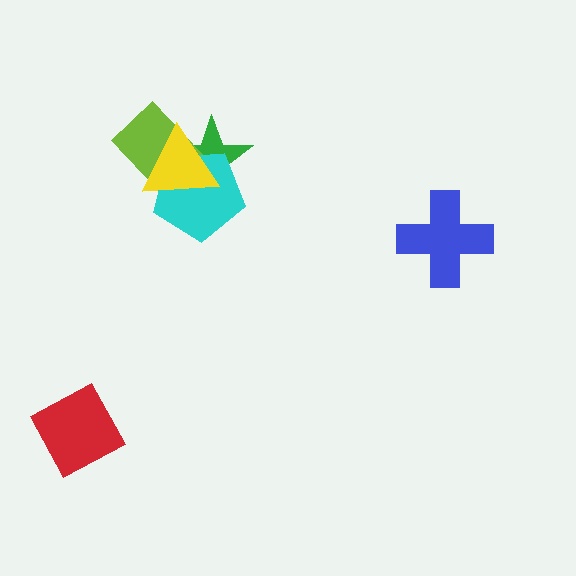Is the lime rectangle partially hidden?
Yes, it is partially covered by another shape.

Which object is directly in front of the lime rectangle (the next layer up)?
The cyan pentagon is directly in front of the lime rectangle.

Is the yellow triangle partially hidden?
No, no other shape covers it.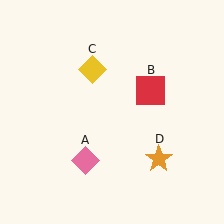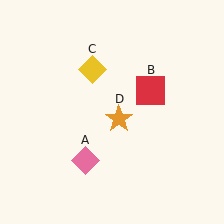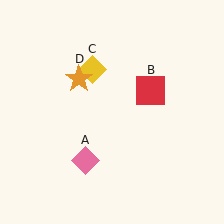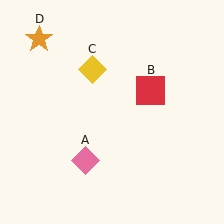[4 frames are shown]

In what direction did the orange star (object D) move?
The orange star (object D) moved up and to the left.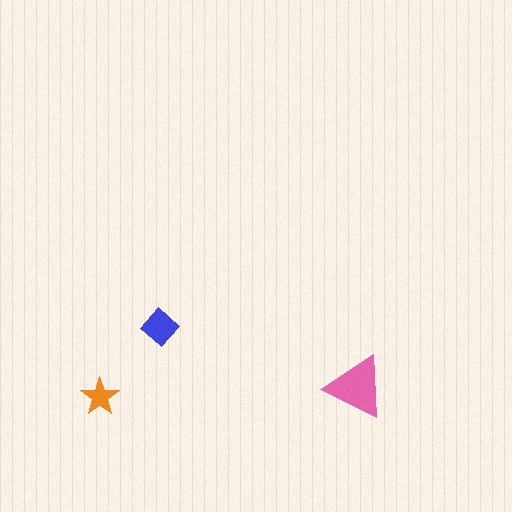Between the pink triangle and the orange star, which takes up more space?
The pink triangle.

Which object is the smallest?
The orange star.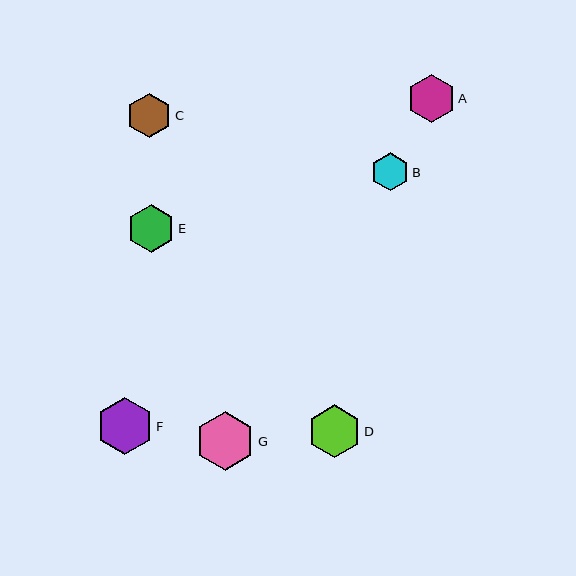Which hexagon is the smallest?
Hexagon B is the smallest with a size of approximately 38 pixels.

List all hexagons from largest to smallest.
From largest to smallest: G, F, D, A, E, C, B.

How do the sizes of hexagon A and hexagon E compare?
Hexagon A and hexagon E are approximately the same size.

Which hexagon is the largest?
Hexagon G is the largest with a size of approximately 60 pixels.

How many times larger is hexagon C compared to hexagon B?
Hexagon C is approximately 1.2 times the size of hexagon B.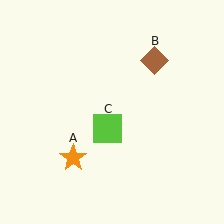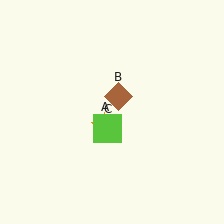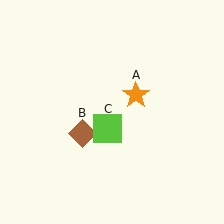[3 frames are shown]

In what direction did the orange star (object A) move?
The orange star (object A) moved up and to the right.